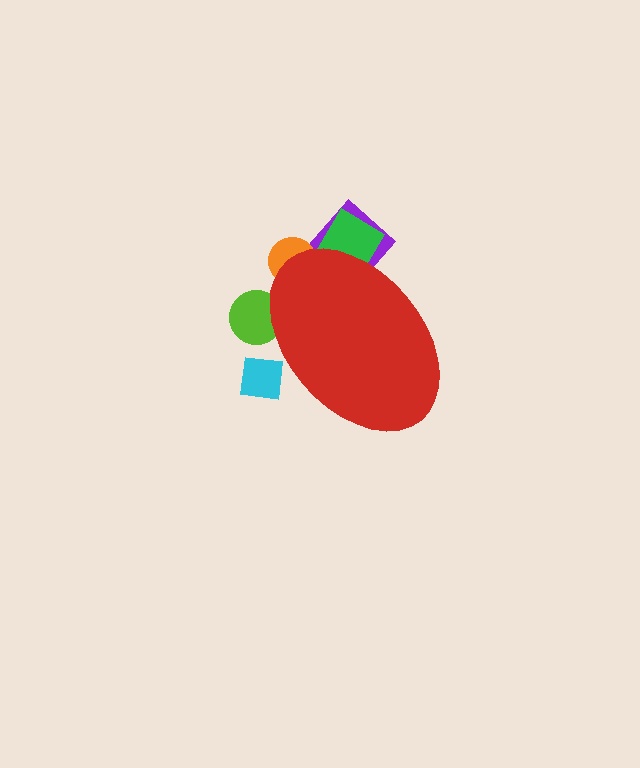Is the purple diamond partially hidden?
Yes, the purple diamond is partially hidden behind the red ellipse.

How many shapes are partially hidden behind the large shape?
5 shapes are partially hidden.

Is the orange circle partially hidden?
Yes, the orange circle is partially hidden behind the red ellipse.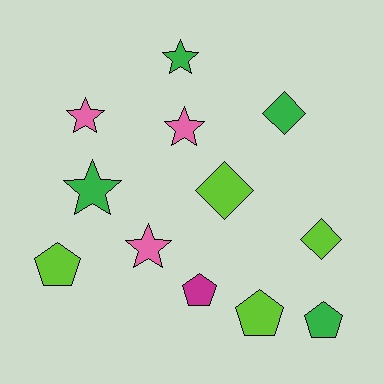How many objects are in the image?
There are 12 objects.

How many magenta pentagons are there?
There is 1 magenta pentagon.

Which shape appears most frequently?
Star, with 5 objects.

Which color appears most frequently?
Green, with 4 objects.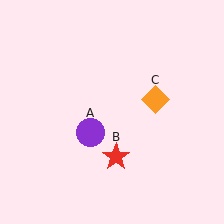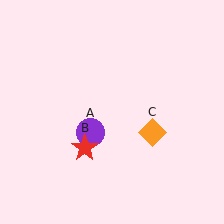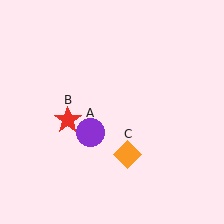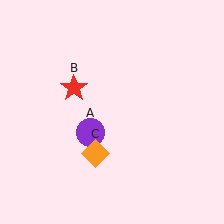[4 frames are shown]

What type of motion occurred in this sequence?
The red star (object B), orange diamond (object C) rotated clockwise around the center of the scene.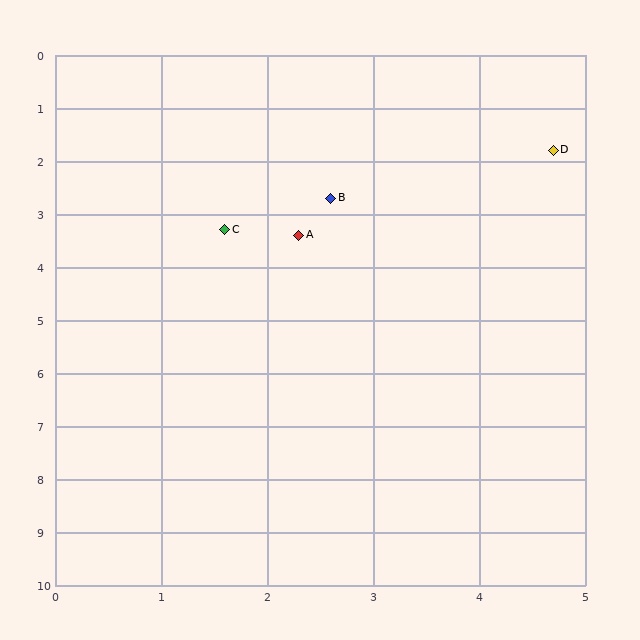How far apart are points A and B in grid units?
Points A and B are about 0.8 grid units apart.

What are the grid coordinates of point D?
Point D is at approximately (4.7, 1.8).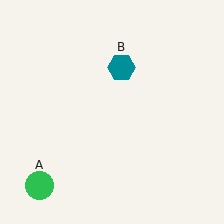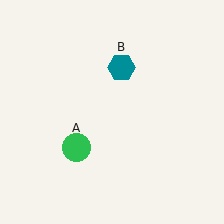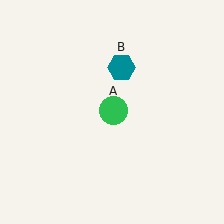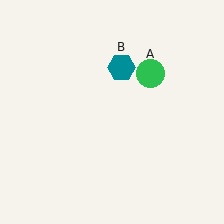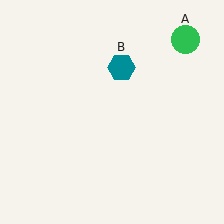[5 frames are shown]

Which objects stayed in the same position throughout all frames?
Teal hexagon (object B) remained stationary.